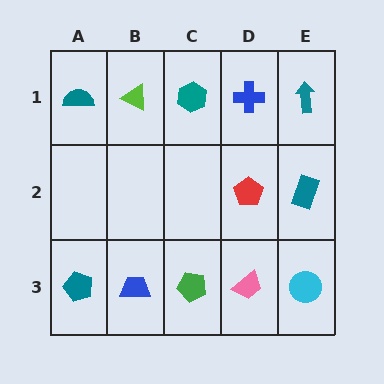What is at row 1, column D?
A blue cross.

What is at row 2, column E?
A teal rectangle.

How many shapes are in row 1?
5 shapes.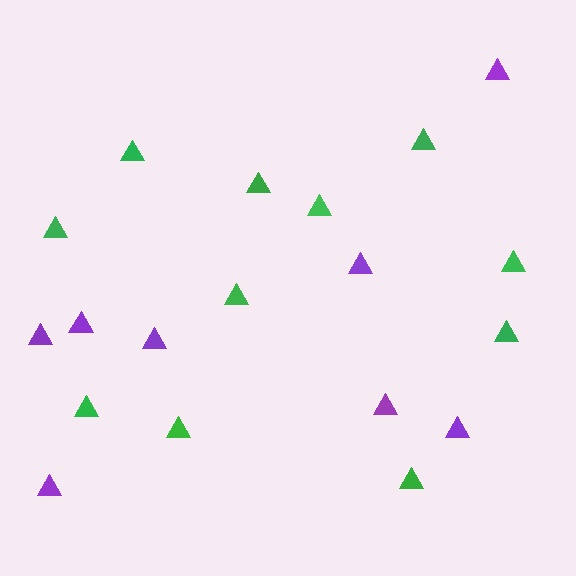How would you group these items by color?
There are 2 groups: one group of green triangles (11) and one group of purple triangles (8).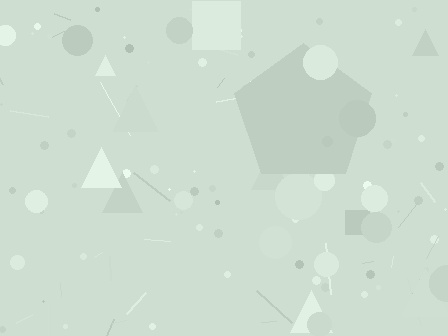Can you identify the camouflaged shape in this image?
The camouflaged shape is a pentagon.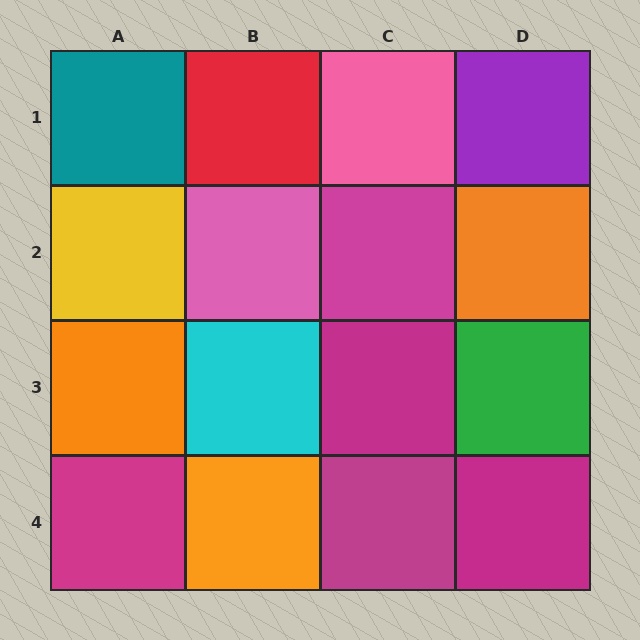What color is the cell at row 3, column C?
Magenta.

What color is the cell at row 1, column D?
Purple.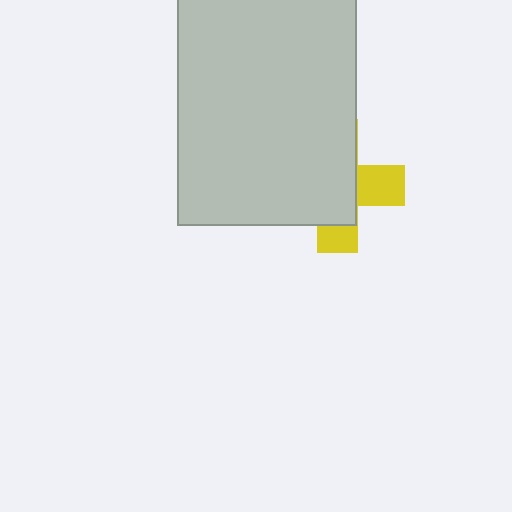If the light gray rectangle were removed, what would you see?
You would see the complete yellow cross.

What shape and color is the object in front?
The object in front is a light gray rectangle.